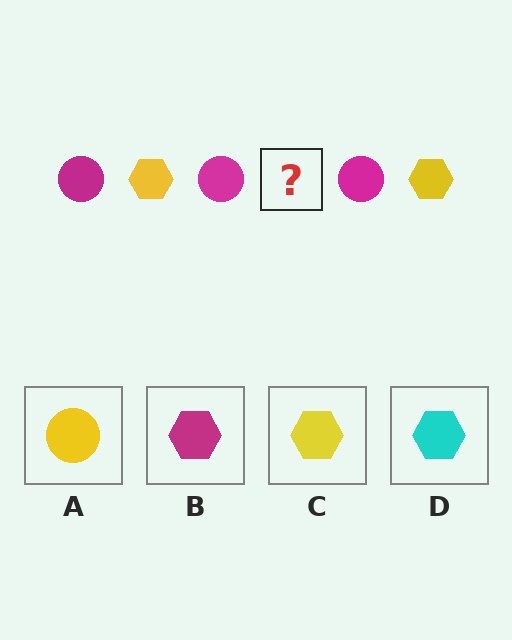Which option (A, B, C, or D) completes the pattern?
C.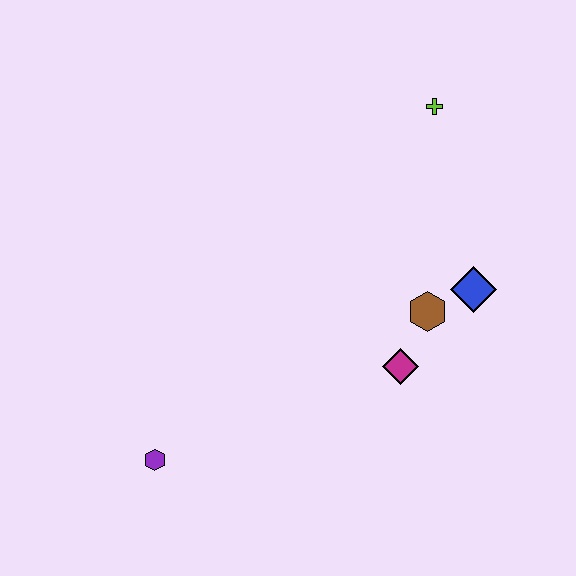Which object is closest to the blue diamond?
The brown hexagon is closest to the blue diamond.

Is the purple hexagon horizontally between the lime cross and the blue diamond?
No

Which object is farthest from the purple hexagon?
The lime cross is farthest from the purple hexagon.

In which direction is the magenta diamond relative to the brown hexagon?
The magenta diamond is below the brown hexagon.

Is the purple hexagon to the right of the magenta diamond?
No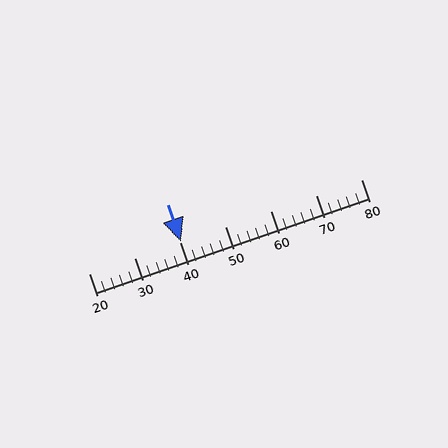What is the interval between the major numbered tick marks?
The major tick marks are spaced 10 units apart.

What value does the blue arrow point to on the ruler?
The blue arrow points to approximately 40.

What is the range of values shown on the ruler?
The ruler shows values from 20 to 80.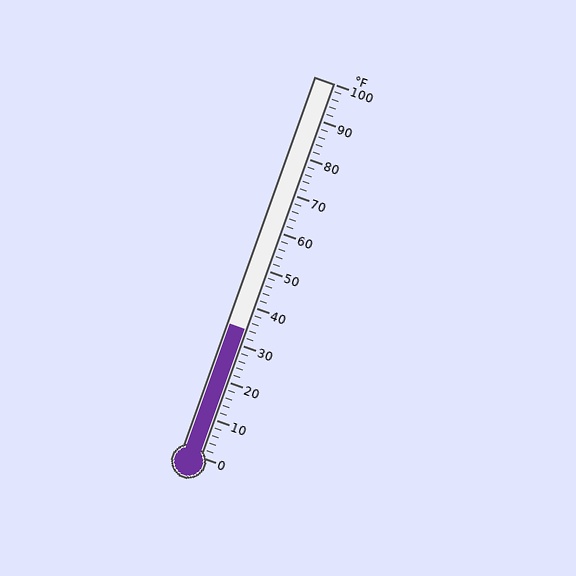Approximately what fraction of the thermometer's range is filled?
The thermometer is filled to approximately 35% of its range.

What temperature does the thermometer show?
The thermometer shows approximately 34°F.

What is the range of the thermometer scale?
The thermometer scale ranges from 0°F to 100°F.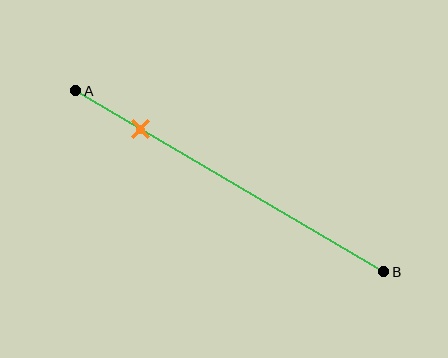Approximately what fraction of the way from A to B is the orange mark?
The orange mark is approximately 20% of the way from A to B.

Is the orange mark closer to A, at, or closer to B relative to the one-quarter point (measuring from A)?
The orange mark is closer to point A than the one-quarter point of segment AB.